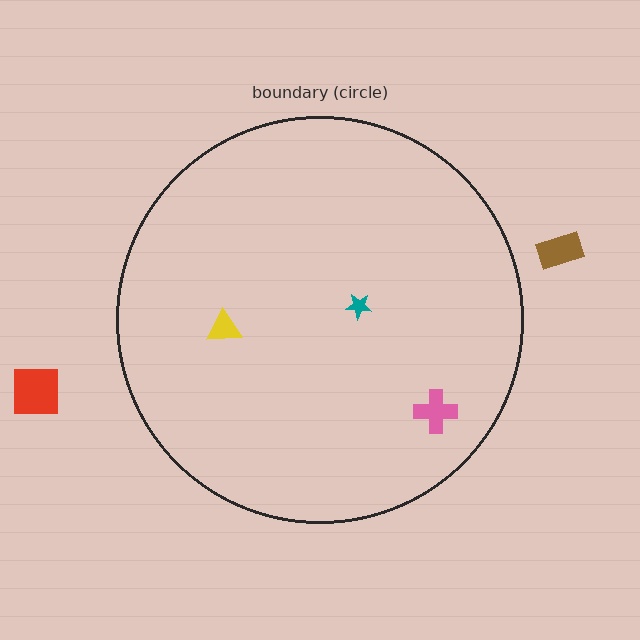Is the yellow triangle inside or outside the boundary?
Inside.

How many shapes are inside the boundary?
3 inside, 2 outside.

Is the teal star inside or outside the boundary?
Inside.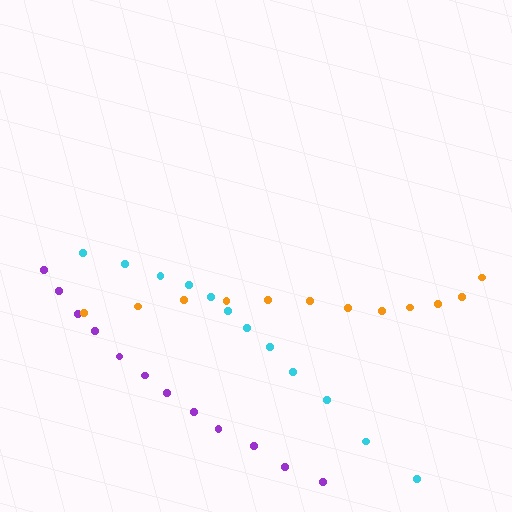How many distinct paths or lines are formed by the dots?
There are 3 distinct paths.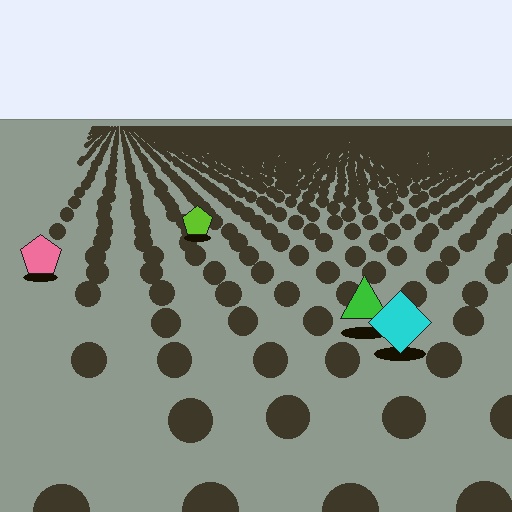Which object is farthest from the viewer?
The lime pentagon is farthest from the viewer. It appears smaller and the ground texture around it is denser.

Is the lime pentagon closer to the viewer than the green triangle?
No. The green triangle is closer — you can tell from the texture gradient: the ground texture is coarser near it.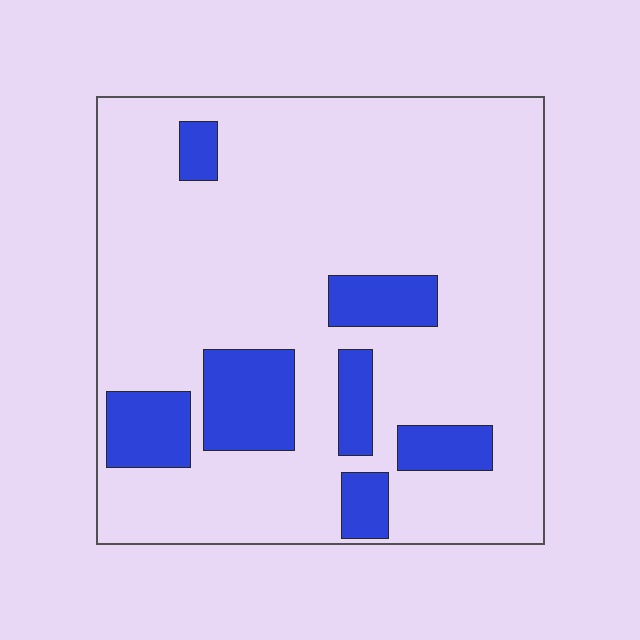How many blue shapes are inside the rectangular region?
7.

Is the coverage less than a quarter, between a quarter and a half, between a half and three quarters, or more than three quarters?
Less than a quarter.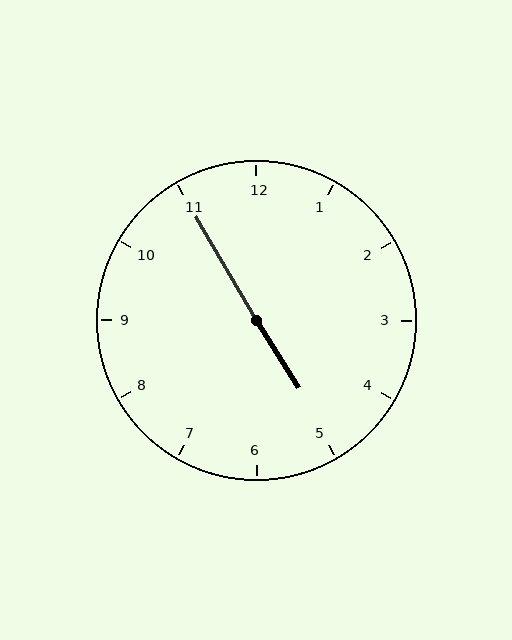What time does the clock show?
4:55.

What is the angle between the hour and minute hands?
Approximately 178 degrees.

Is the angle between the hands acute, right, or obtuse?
It is obtuse.